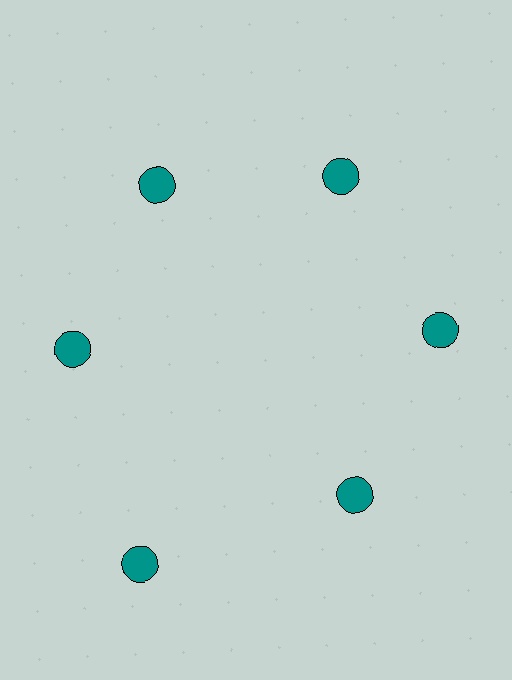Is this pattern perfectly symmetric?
No. The 6 teal circles are arranged in a ring, but one element near the 7 o'clock position is pushed outward from the center, breaking the 6-fold rotational symmetry.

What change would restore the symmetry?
The symmetry would be restored by moving it inward, back onto the ring so that all 6 circles sit at equal angles and equal distance from the center.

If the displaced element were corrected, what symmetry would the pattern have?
It would have 6-fold rotational symmetry — the pattern would map onto itself every 60 degrees.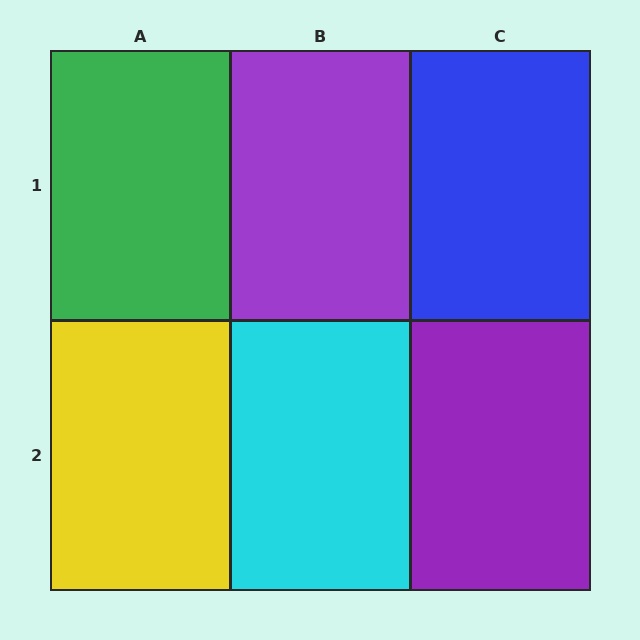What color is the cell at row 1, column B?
Purple.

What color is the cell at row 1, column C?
Blue.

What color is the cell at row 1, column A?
Green.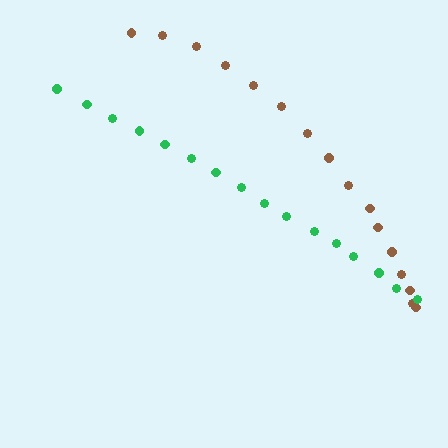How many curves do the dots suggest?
There are 2 distinct paths.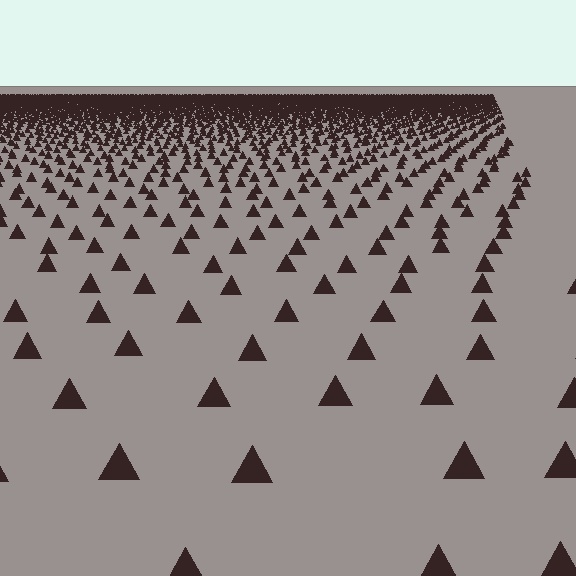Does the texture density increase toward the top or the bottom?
Density increases toward the top.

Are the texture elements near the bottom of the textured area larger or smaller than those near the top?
Larger. Near the bottom, elements are closer to the viewer and appear at a bigger on-screen size.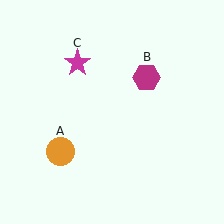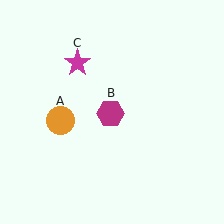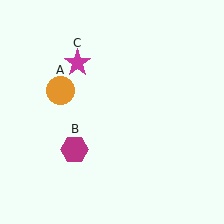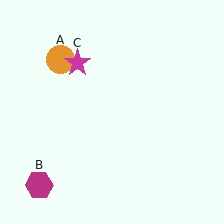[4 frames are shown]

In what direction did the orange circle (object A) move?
The orange circle (object A) moved up.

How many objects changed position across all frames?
2 objects changed position: orange circle (object A), magenta hexagon (object B).